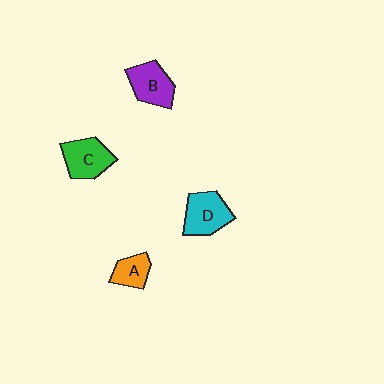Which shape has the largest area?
Shape D (cyan).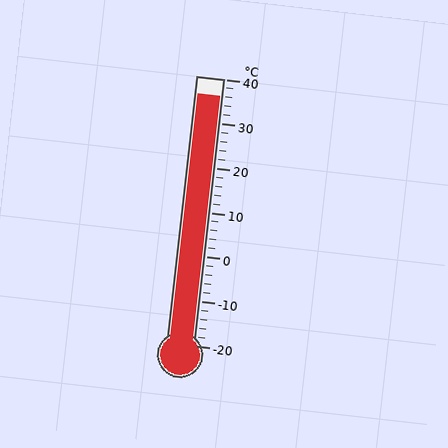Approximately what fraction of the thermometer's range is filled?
The thermometer is filled to approximately 95% of its range.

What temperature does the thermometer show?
The thermometer shows approximately 36°C.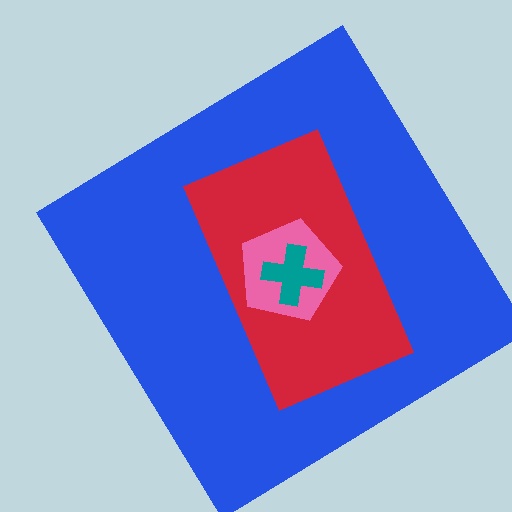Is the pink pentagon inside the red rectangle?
Yes.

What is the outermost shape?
The blue diamond.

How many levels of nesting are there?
4.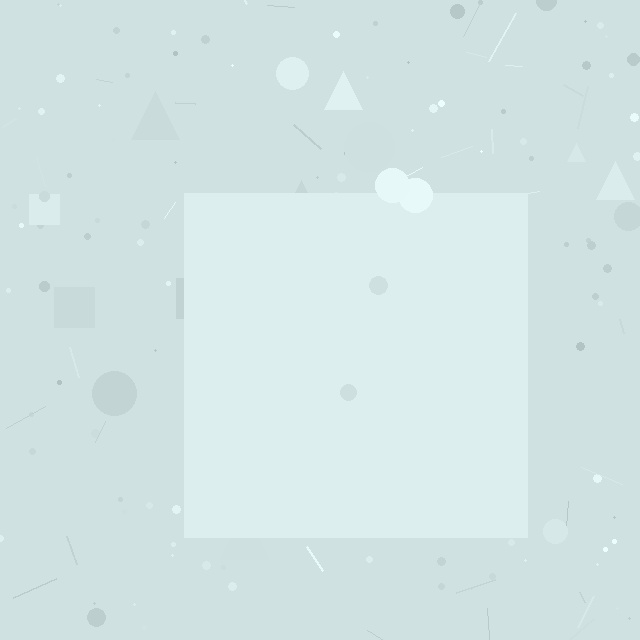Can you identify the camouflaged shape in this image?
The camouflaged shape is a square.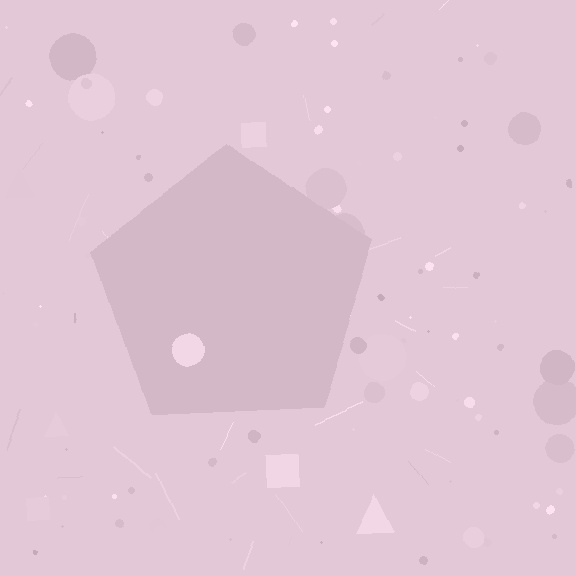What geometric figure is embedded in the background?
A pentagon is embedded in the background.